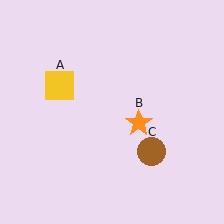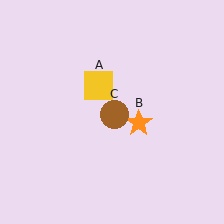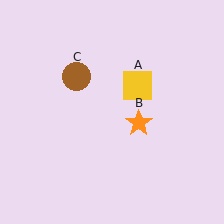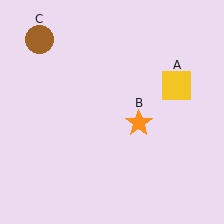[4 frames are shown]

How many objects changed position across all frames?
2 objects changed position: yellow square (object A), brown circle (object C).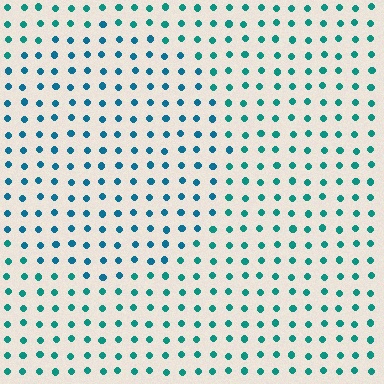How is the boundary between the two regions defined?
The boundary is defined purely by a slight shift in hue (about 23 degrees). Spacing, size, and orientation are identical on both sides.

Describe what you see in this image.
The image is filled with small teal elements in a uniform arrangement. A circle-shaped region is visible where the elements are tinted to a slightly different hue, forming a subtle color boundary.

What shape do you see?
I see a circle.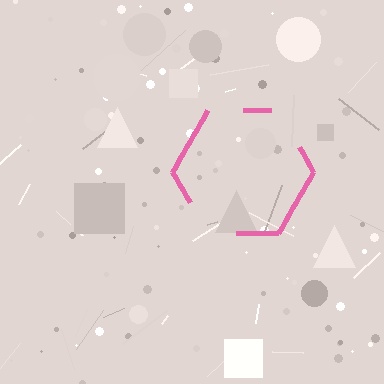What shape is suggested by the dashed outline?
The dashed outline suggests a hexagon.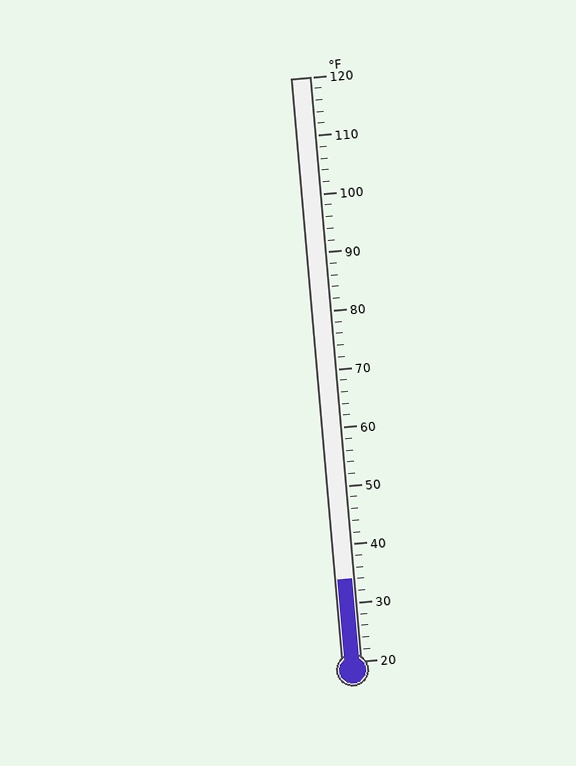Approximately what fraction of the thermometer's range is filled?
The thermometer is filled to approximately 15% of its range.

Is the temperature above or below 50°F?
The temperature is below 50°F.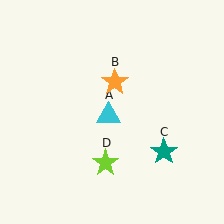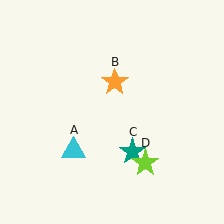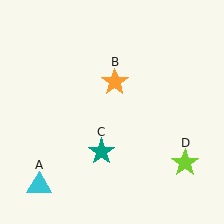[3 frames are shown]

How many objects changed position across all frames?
3 objects changed position: cyan triangle (object A), teal star (object C), lime star (object D).